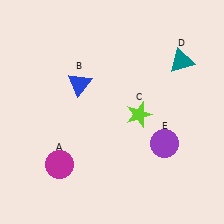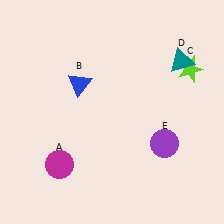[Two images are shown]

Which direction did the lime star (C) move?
The lime star (C) moved right.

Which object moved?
The lime star (C) moved right.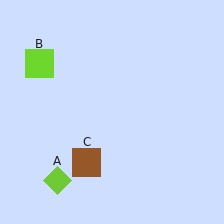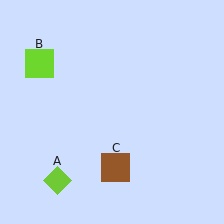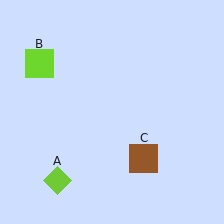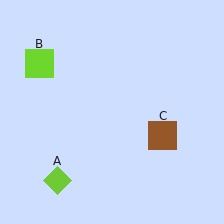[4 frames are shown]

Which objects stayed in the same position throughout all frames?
Lime diamond (object A) and lime square (object B) remained stationary.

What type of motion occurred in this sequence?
The brown square (object C) rotated counterclockwise around the center of the scene.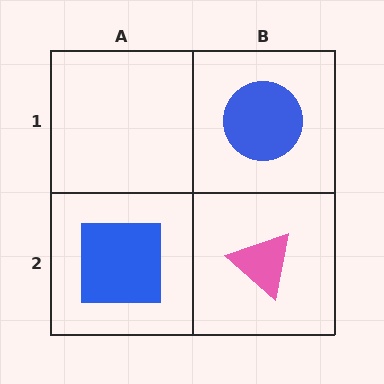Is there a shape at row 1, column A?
No, that cell is empty.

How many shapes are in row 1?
1 shape.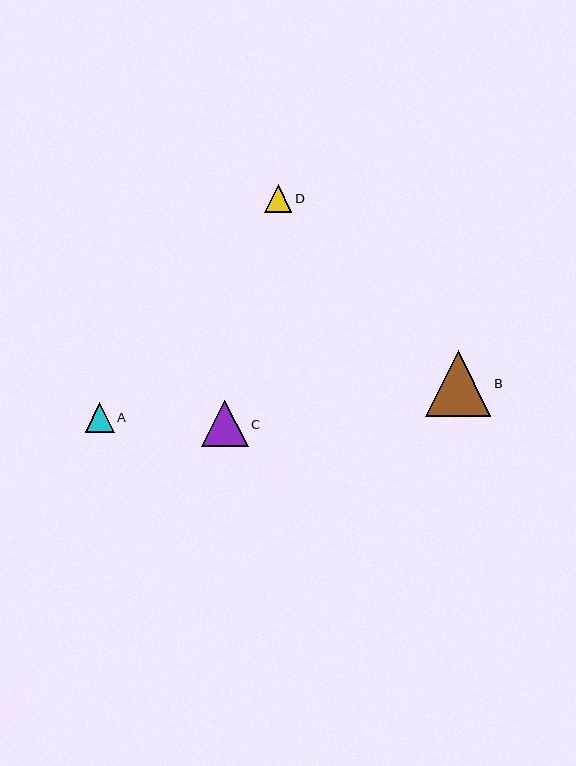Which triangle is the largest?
Triangle B is the largest with a size of approximately 65 pixels.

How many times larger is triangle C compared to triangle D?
Triangle C is approximately 1.7 times the size of triangle D.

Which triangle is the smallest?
Triangle D is the smallest with a size of approximately 28 pixels.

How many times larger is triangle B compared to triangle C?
Triangle B is approximately 1.4 times the size of triangle C.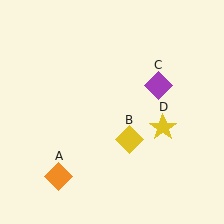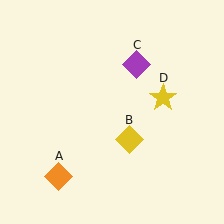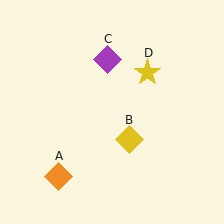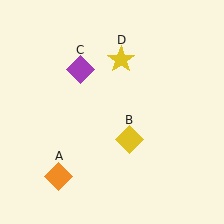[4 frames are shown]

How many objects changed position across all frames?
2 objects changed position: purple diamond (object C), yellow star (object D).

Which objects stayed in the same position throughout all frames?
Orange diamond (object A) and yellow diamond (object B) remained stationary.